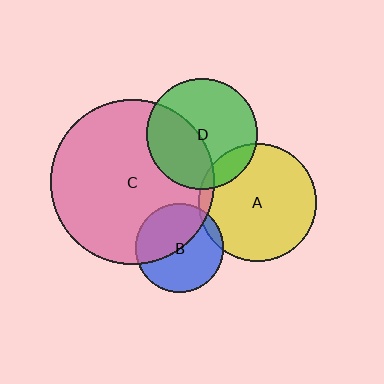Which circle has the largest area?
Circle C (pink).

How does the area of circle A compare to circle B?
Approximately 1.8 times.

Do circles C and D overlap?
Yes.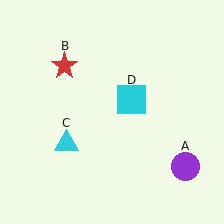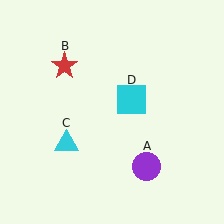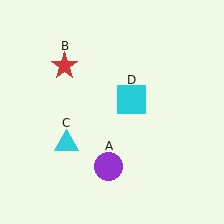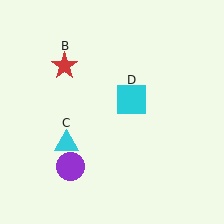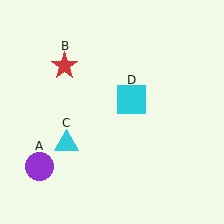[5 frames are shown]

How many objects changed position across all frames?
1 object changed position: purple circle (object A).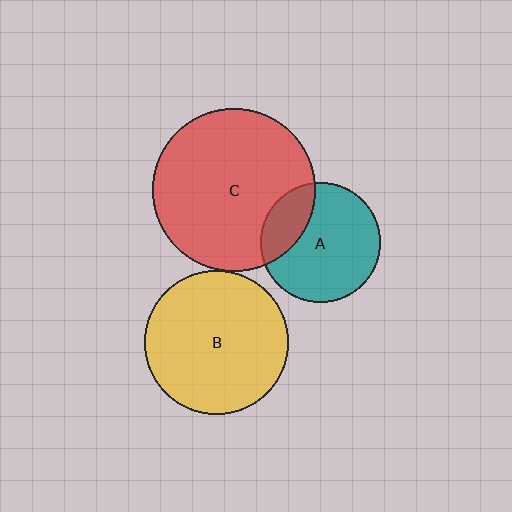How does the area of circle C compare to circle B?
Approximately 1.3 times.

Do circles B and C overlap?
Yes.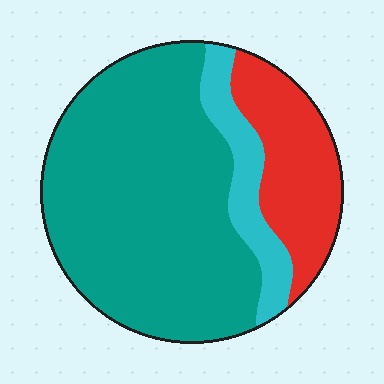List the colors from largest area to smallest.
From largest to smallest: teal, red, cyan.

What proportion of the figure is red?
Red takes up about one fifth (1/5) of the figure.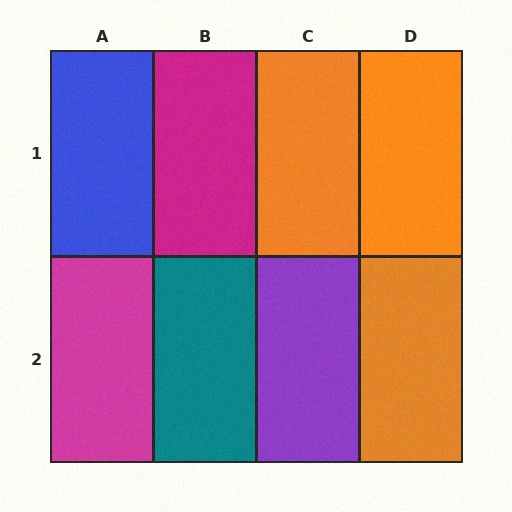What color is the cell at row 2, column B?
Teal.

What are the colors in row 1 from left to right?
Blue, magenta, orange, orange.